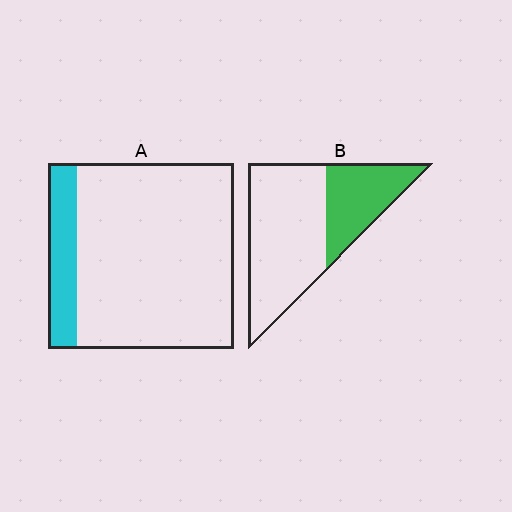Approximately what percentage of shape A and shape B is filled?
A is approximately 15% and B is approximately 35%.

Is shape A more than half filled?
No.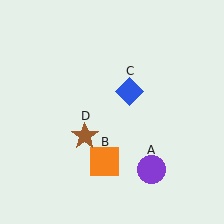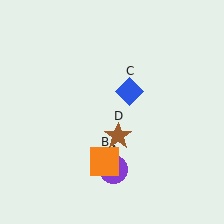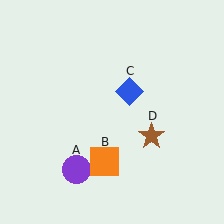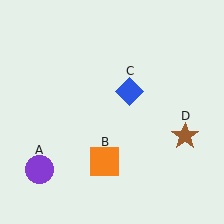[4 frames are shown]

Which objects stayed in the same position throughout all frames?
Orange square (object B) and blue diamond (object C) remained stationary.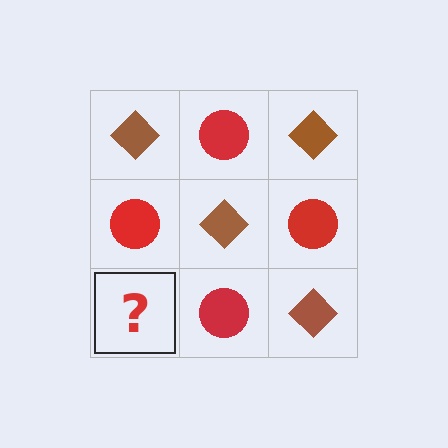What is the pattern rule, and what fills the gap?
The rule is that it alternates brown diamond and red circle in a checkerboard pattern. The gap should be filled with a brown diamond.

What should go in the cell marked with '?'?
The missing cell should contain a brown diamond.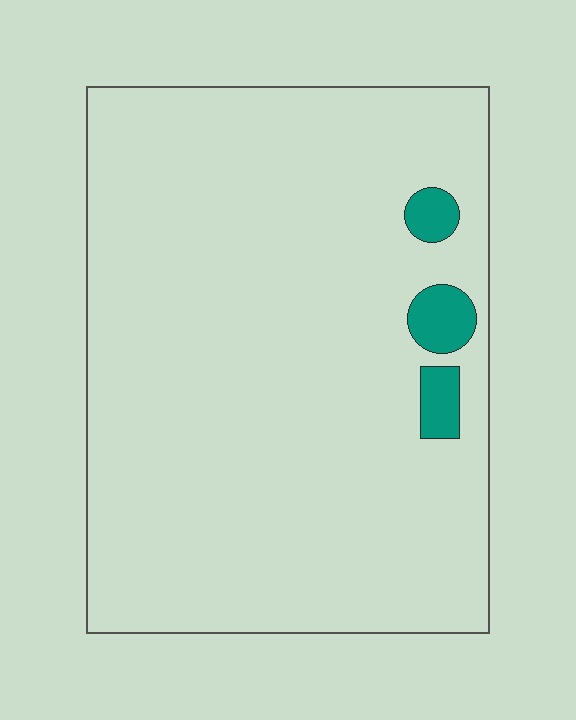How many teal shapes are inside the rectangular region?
3.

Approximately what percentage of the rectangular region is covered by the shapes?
Approximately 5%.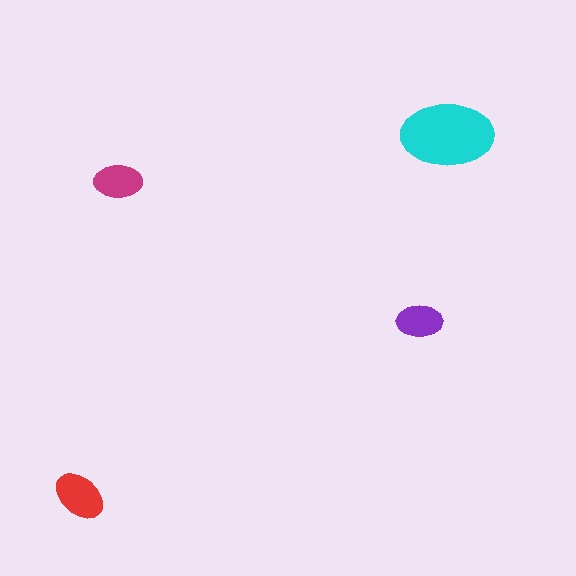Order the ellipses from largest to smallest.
the cyan one, the red one, the magenta one, the purple one.